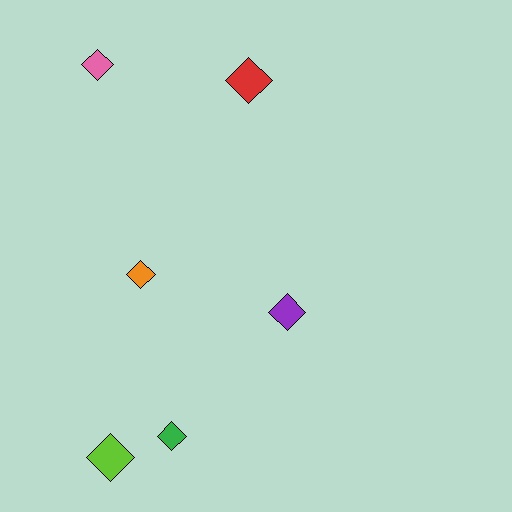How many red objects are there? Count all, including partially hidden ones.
There is 1 red object.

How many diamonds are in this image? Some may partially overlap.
There are 6 diamonds.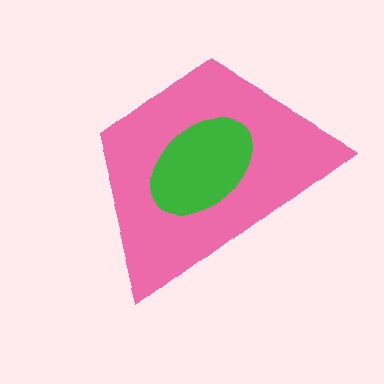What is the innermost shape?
The green ellipse.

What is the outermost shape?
The pink trapezoid.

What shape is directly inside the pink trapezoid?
The green ellipse.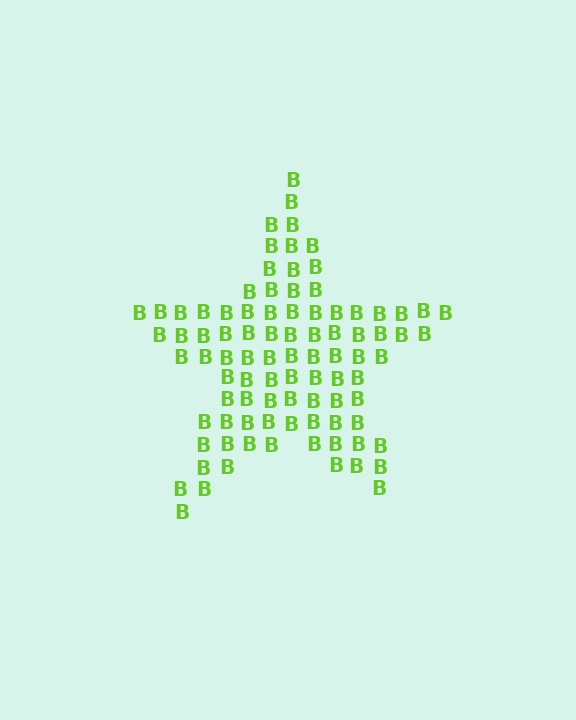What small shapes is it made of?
It is made of small letter B's.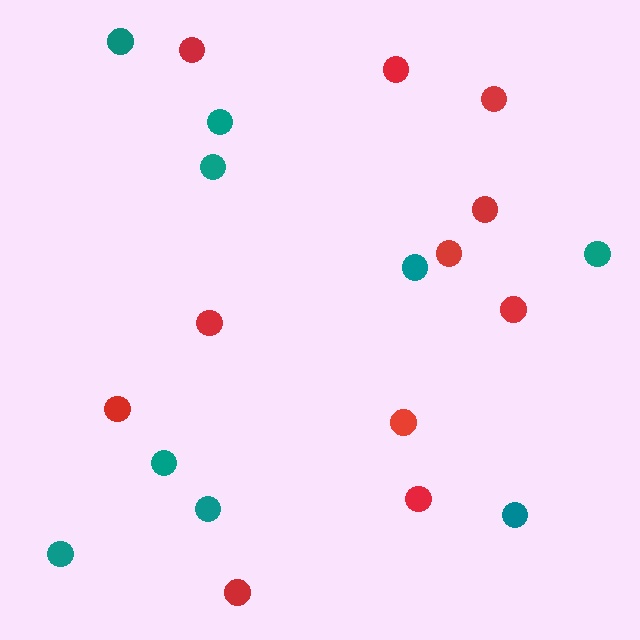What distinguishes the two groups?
There are 2 groups: one group of teal circles (9) and one group of red circles (11).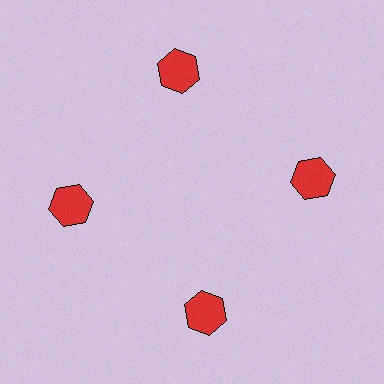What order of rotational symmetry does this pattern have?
This pattern has 4-fold rotational symmetry.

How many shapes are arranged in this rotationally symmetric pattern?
There are 4 shapes, arranged in 4 groups of 1.